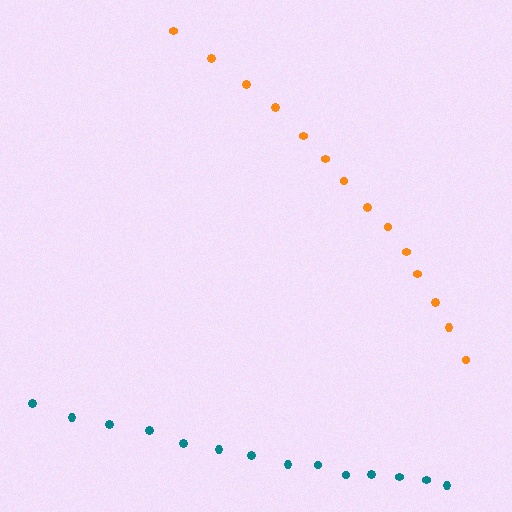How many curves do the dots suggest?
There are 2 distinct paths.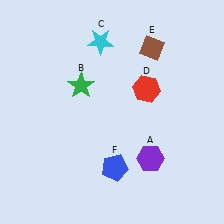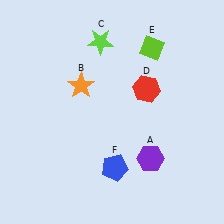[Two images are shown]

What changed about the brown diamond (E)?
In Image 1, E is brown. In Image 2, it changed to lime.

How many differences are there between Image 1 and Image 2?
There are 3 differences between the two images.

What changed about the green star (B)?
In Image 1, B is green. In Image 2, it changed to orange.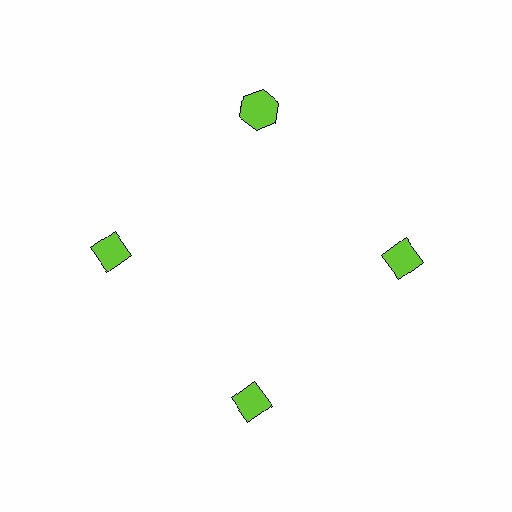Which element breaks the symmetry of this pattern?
The lime hexagon at roughly the 12 o'clock position breaks the symmetry. All other shapes are lime diamonds.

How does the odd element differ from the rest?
It has a different shape: hexagon instead of diamond.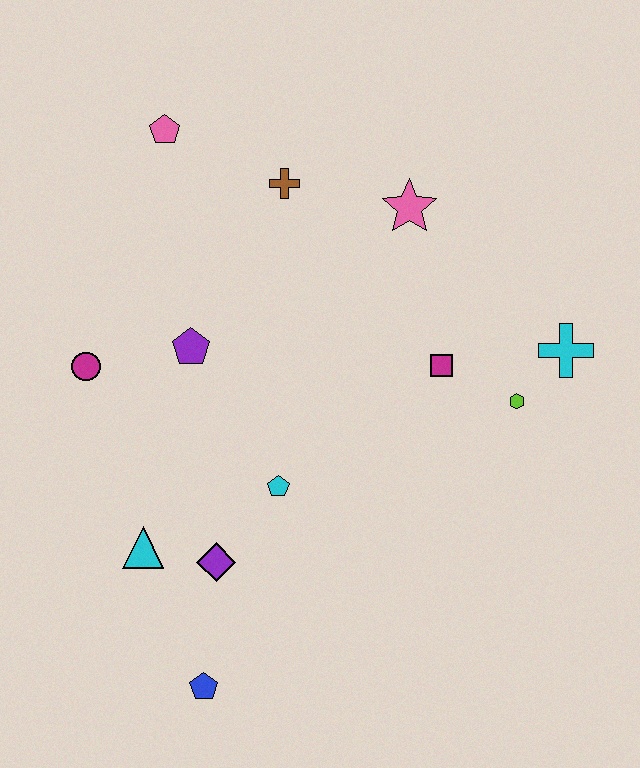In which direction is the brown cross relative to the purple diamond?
The brown cross is above the purple diamond.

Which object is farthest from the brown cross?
The blue pentagon is farthest from the brown cross.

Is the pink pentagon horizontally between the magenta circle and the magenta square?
Yes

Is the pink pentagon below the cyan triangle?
No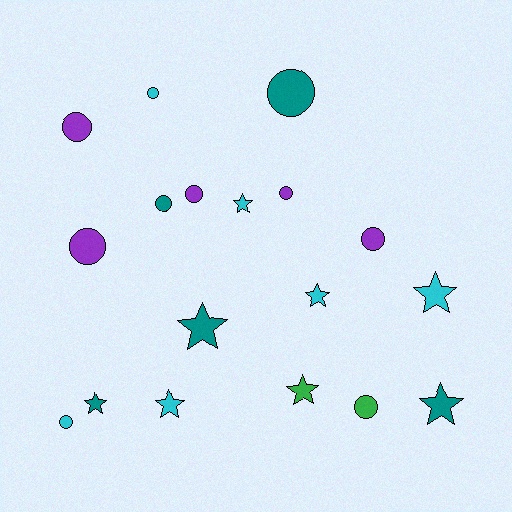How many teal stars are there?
There are 3 teal stars.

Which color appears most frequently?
Cyan, with 6 objects.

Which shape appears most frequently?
Circle, with 10 objects.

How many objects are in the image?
There are 18 objects.